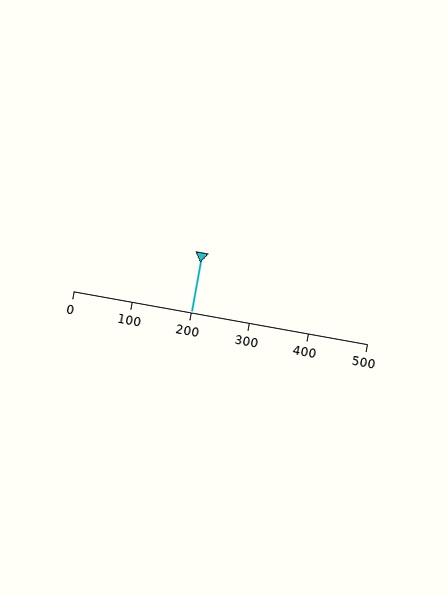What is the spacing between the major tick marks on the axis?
The major ticks are spaced 100 apart.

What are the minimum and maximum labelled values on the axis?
The axis runs from 0 to 500.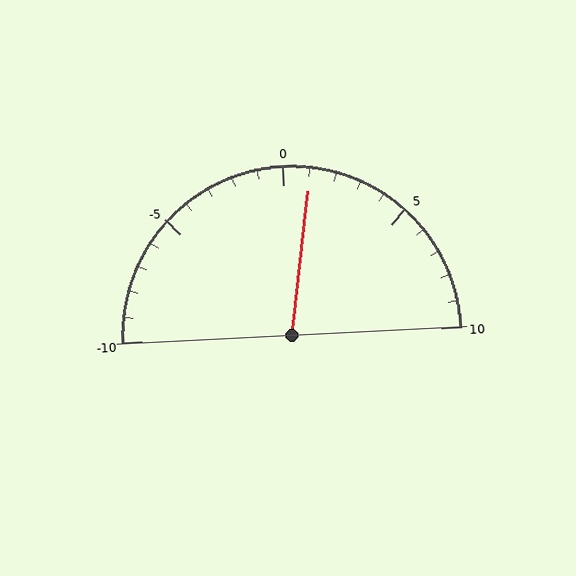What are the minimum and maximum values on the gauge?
The gauge ranges from -10 to 10.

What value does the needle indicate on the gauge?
The needle indicates approximately 1.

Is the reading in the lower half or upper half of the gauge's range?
The reading is in the upper half of the range (-10 to 10).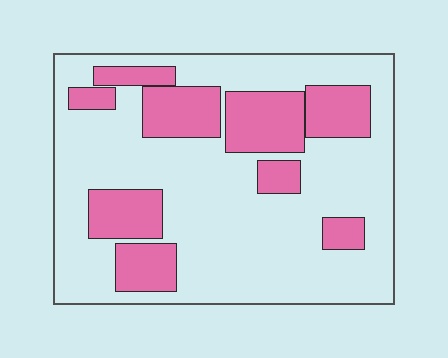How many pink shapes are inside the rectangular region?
9.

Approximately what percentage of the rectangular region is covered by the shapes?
Approximately 30%.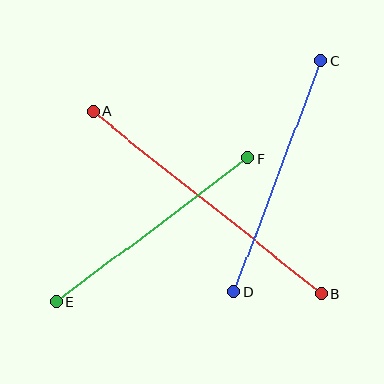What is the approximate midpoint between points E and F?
The midpoint is at approximately (152, 230) pixels.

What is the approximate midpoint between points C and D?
The midpoint is at approximately (277, 176) pixels.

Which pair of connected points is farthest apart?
Points A and B are farthest apart.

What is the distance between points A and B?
The distance is approximately 292 pixels.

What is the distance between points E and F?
The distance is approximately 239 pixels.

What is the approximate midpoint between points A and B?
The midpoint is at approximately (207, 203) pixels.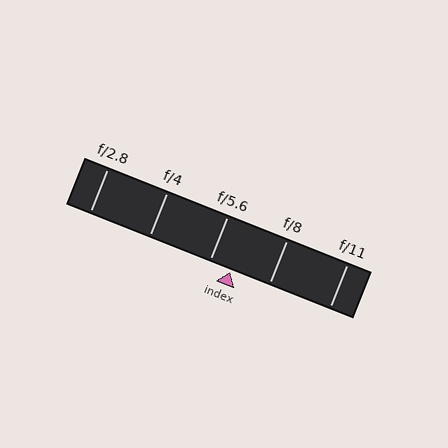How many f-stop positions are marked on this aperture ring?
There are 5 f-stop positions marked.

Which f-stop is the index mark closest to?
The index mark is closest to f/5.6.